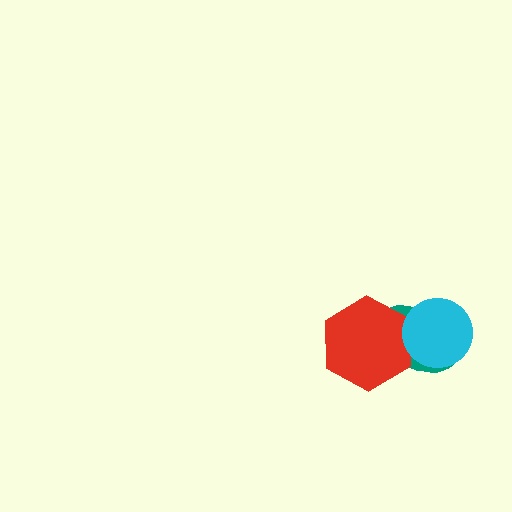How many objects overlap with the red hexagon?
2 objects overlap with the red hexagon.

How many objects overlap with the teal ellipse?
2 objects overlap with the teal ellipse.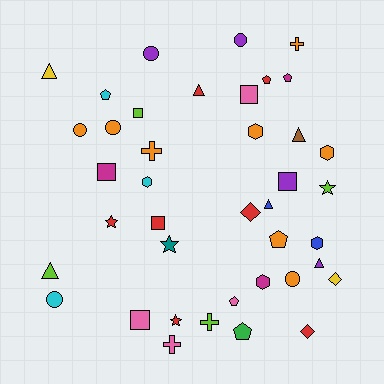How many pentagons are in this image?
There are 6 pentagons.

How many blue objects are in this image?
There are 2 blue objects.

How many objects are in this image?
There are 40 objects.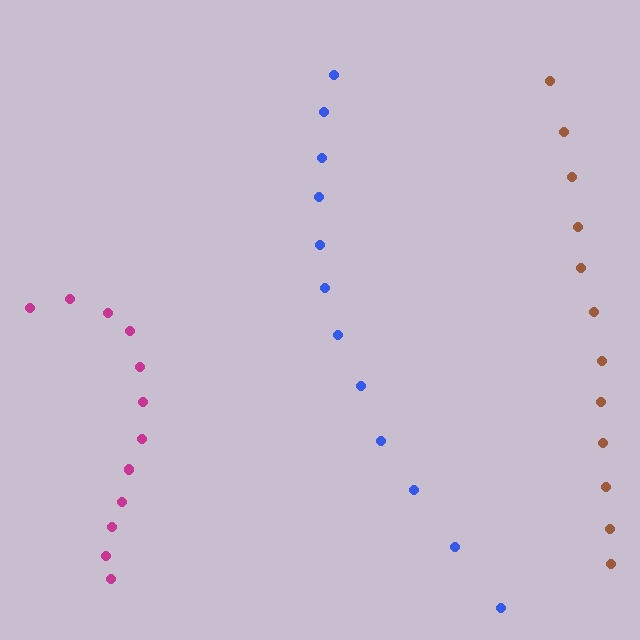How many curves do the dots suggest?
There are 3 distinct paths.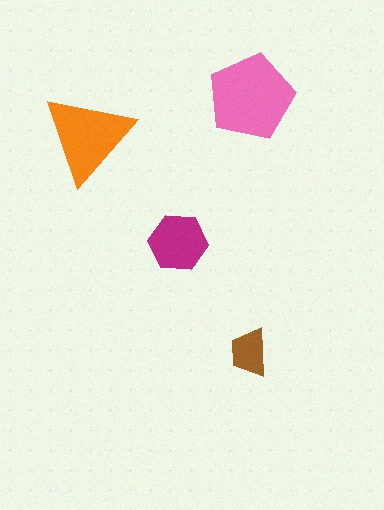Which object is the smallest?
The brown trapezoid.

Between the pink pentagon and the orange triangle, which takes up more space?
The pink pentagon.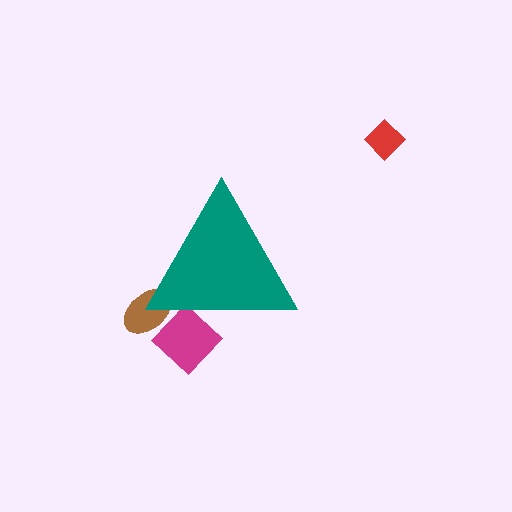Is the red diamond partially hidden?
No, the red diamond is fully visible.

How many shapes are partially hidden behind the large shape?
2 shapes are partially hidden.